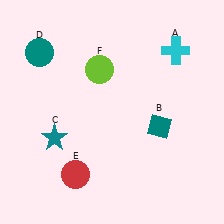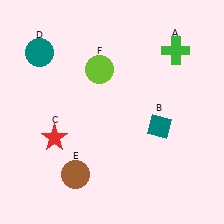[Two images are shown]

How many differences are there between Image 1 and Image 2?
There are 3 differences between the two images.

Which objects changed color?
A changed from cyan to green. C changed from teal to red. E changed from red to brown.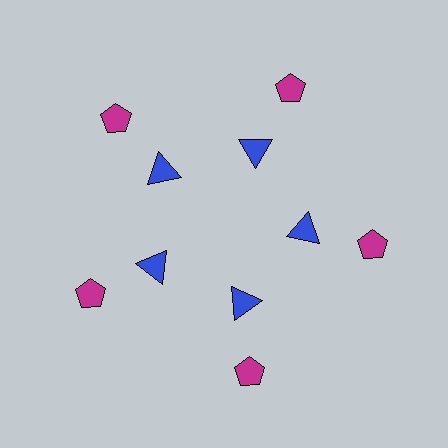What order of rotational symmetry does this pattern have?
This pattern has 5-fold rotational symmetry.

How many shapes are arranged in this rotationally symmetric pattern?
There are 10 shapes, arranged in 5 groups of 2.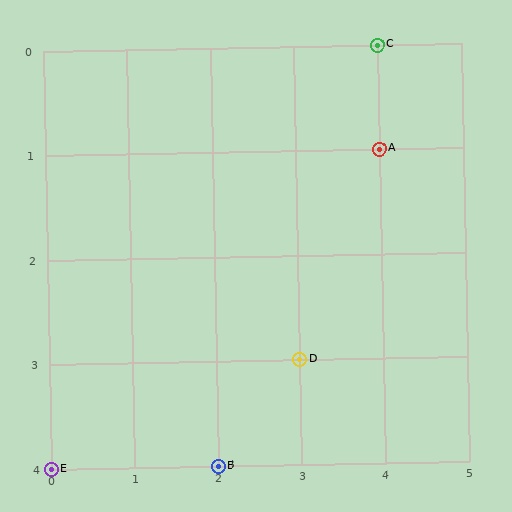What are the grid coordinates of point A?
Point A is at grid coordinates (4, 1).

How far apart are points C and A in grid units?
Points C and A are 1 row apart.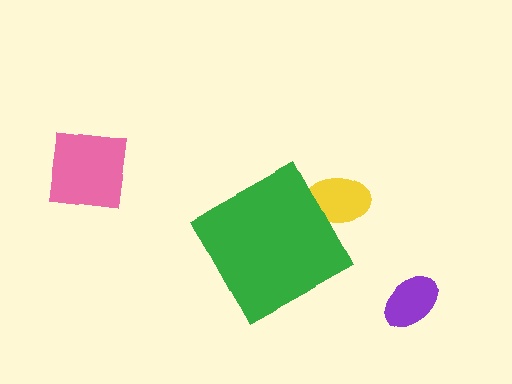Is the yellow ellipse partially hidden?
Yes, the yellow ellipse is partially hidden behind the green diamond.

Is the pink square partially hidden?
No, the pink square is fully visible.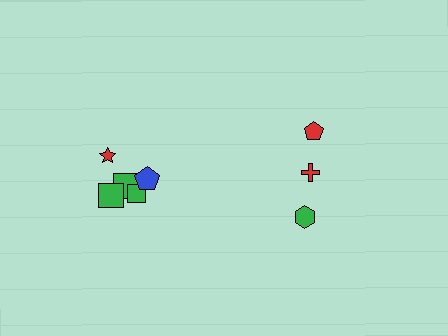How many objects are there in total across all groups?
There are 8 objects.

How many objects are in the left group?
There are 5 objects.